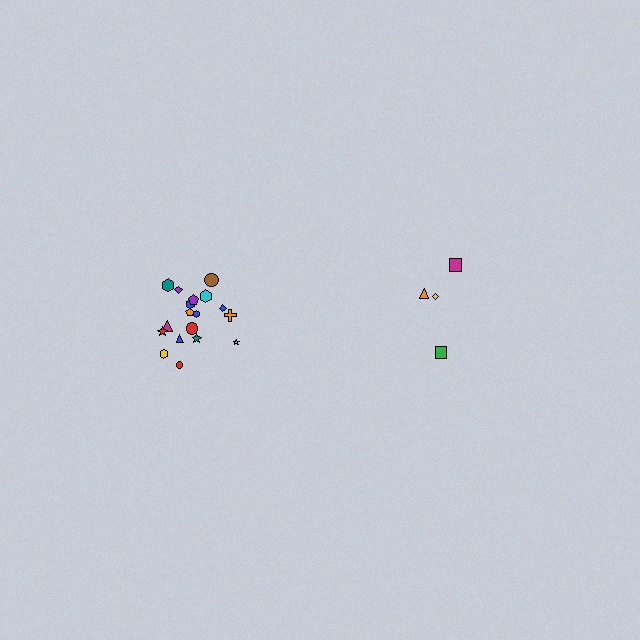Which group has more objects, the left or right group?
The left group.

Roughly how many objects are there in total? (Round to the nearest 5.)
Roughly 20 objects in total.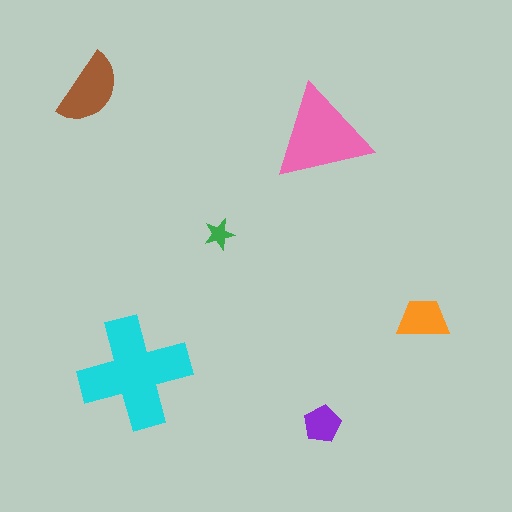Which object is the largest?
The cyan cross.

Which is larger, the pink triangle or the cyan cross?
The cyan cross.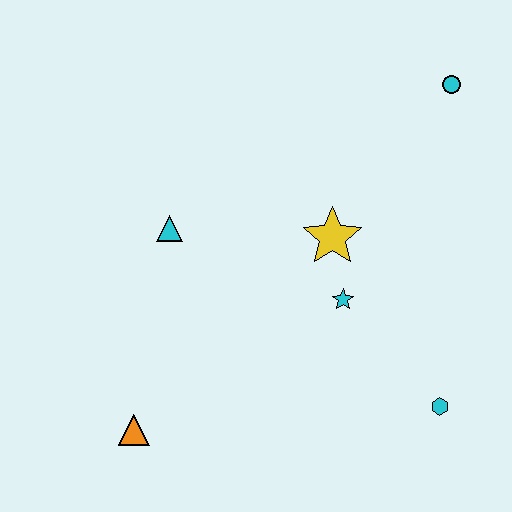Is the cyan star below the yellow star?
Yes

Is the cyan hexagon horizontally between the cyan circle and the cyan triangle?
Yes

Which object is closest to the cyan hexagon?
The cyan star is closest to the cyan hexagon.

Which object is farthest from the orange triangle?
The cyan circle is farthest from the orange triangle.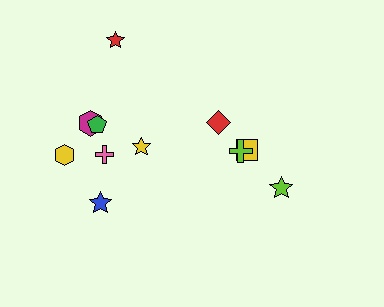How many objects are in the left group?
There are 7 objects.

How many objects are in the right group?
There are 4 objects.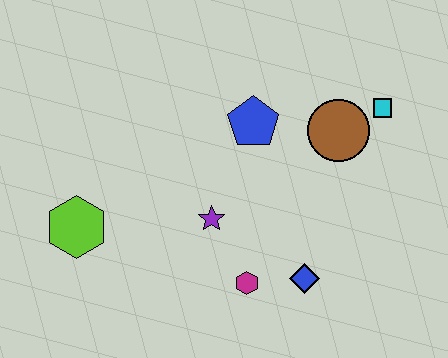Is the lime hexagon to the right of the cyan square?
No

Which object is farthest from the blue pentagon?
The lime hexagon is farthest from the blue pentagon.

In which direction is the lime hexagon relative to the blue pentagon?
The lime hexagon is to the left of the blue pentagon.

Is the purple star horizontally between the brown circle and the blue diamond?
No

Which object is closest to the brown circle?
The cyan square is closest to the brown circle.